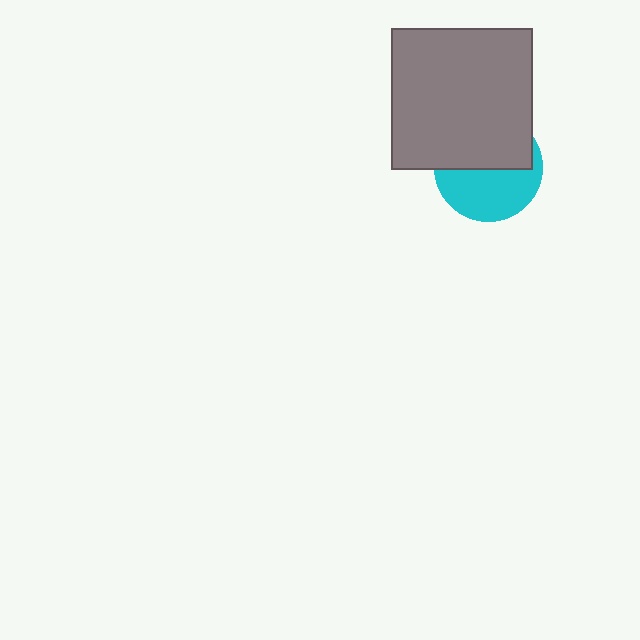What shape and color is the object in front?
The object in front is a gray square.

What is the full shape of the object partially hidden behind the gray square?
The partially hidden object is a cyan circle.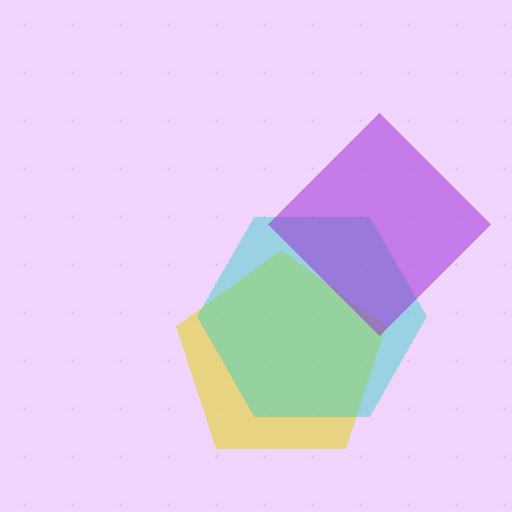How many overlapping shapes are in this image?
There are 3 overlapping shapes in the image.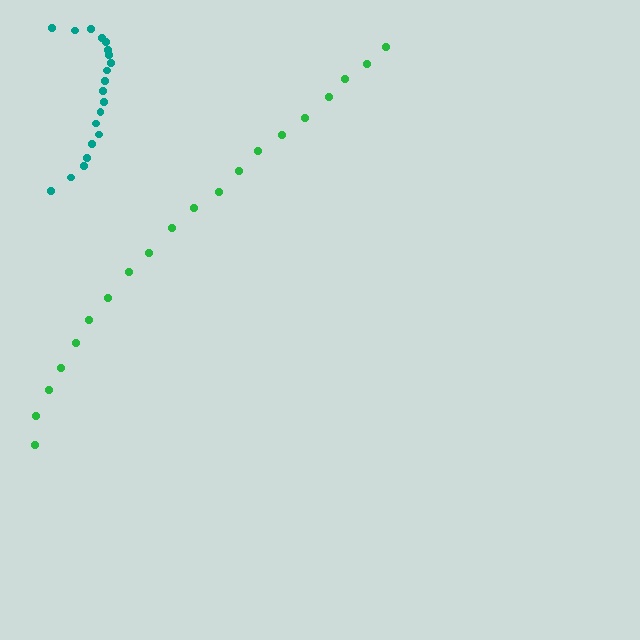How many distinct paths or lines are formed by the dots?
There are 2 distinct paths.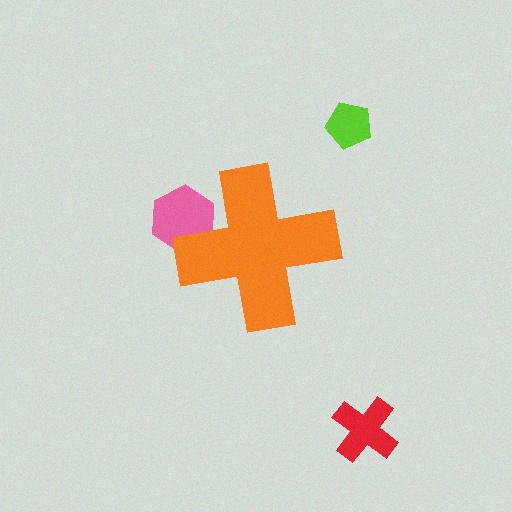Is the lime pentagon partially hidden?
No, the lime pentagon is fully visible.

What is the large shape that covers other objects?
An orange cross.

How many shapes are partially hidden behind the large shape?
1 shape is partially hidden.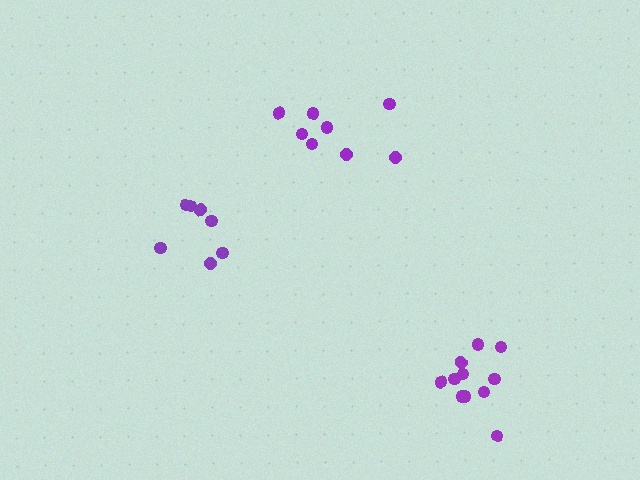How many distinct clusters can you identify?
There are 3 distinct clusters.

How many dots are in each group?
Group 1: 8 dots, Group 2: 7 dots, Group 3: 11 dots (26 total).